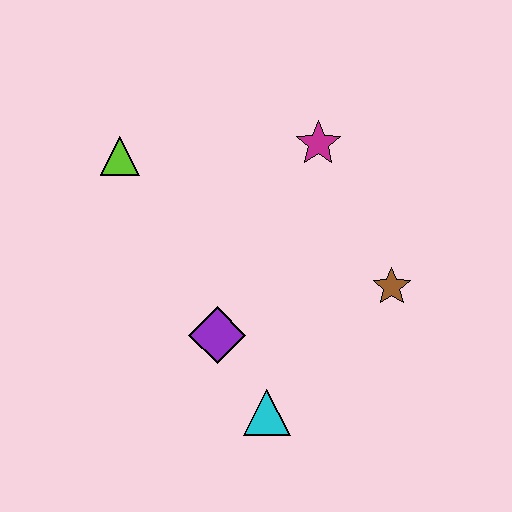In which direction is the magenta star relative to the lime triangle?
The magenta star is to the right of the lime triangle.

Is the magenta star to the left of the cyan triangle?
No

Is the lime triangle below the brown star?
No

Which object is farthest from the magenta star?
The cyan triangle is farthest from the magenta star.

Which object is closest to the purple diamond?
The cyan triangle is closest to the purple diamond.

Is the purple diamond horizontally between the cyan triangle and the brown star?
No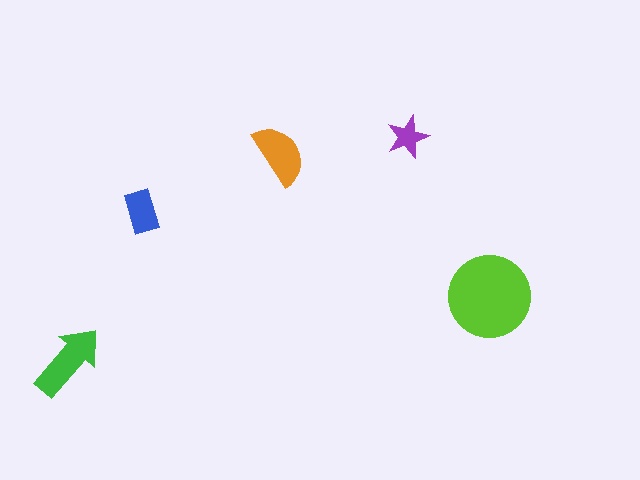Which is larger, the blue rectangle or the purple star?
The blue rectangle.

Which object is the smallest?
The purple star.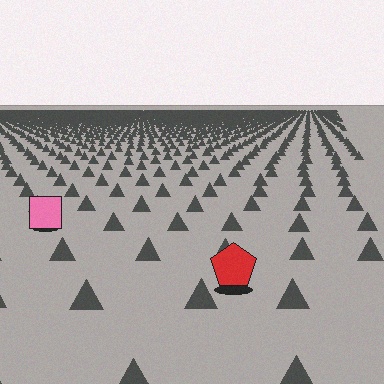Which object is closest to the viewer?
The red pentagon is closest. The texture marks near it are larger and more spread out.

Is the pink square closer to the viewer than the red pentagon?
No. The red pentagon is closer — you can tell from the texture gradient: the ground texture is coarser near it.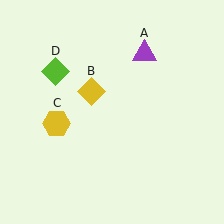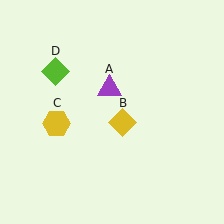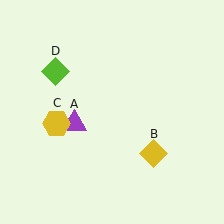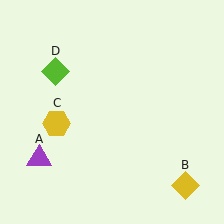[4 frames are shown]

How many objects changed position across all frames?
2 objects changed position: purple triangle (object A), yellow diamond (object B).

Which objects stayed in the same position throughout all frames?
Yellow hexagon (object C) and lime diamond (object D) remained stationary.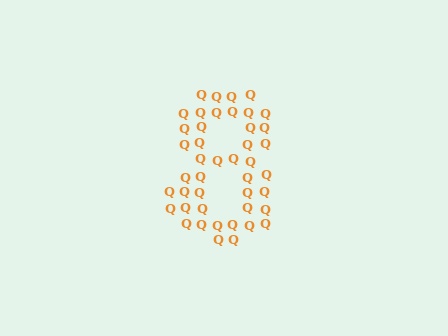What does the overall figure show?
The overall figure shows the digit 8.